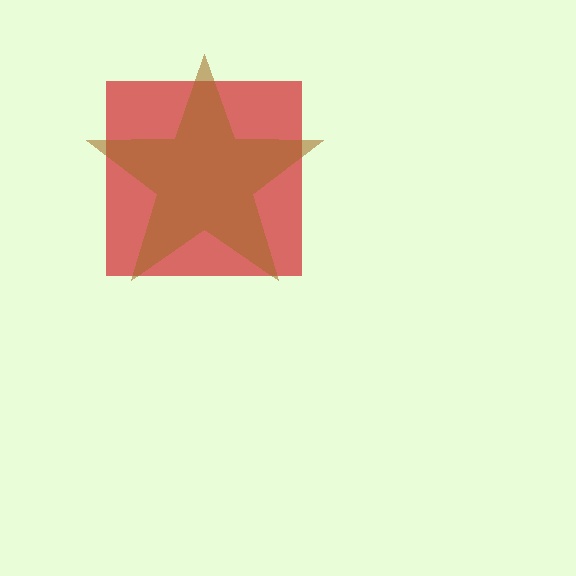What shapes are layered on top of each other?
The layered shapes are: a red square, a brown star.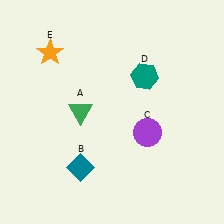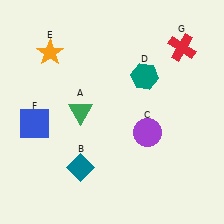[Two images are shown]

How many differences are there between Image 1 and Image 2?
There are 2 differences between the two images.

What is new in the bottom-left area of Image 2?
A blue square (F) was added in the bottom-left area of Image 2.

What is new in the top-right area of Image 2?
A red cross (G) was added in the top-right area of Image 2.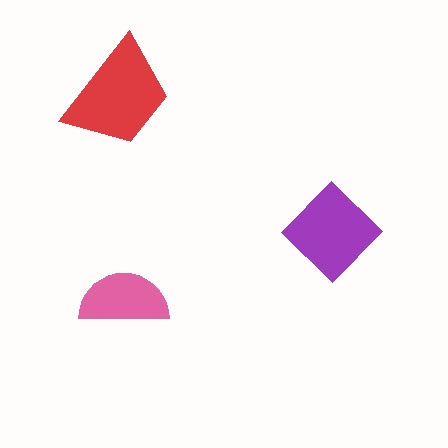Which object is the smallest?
The pink semicircle.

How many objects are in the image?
There are 3 objects in the image.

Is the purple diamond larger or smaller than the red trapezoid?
Smaller.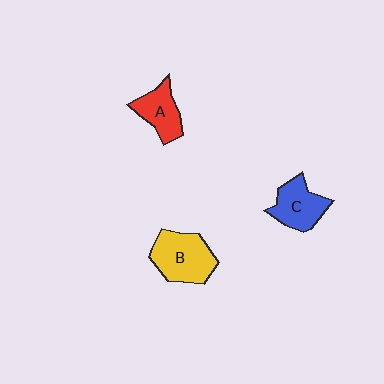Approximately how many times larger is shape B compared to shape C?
Approximately 1.3 times.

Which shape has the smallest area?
Shape A (red).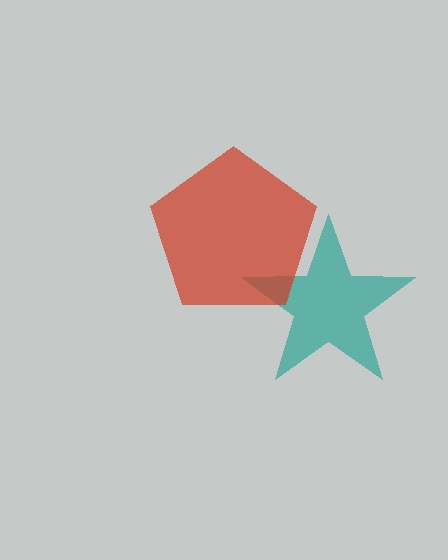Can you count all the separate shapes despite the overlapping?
Yes, there are 2 separate shapes.